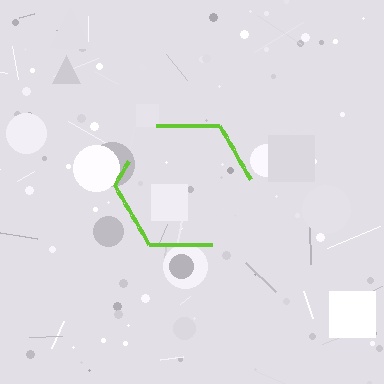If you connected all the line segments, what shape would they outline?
They would outline a hexagon.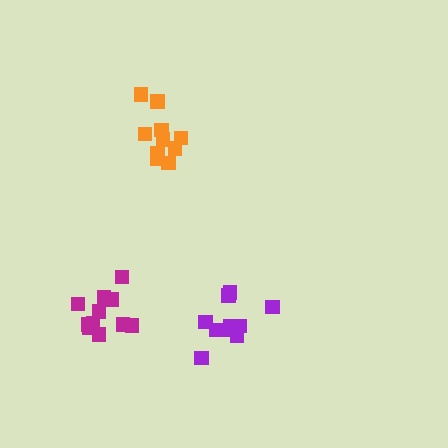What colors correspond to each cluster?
The clusters are colored: orange, magenta, purple.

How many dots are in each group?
Group 1: 11 dots, Group 2: 11 dots, Group 3: 10 dots (32 total).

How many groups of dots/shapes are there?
There are 3 groups.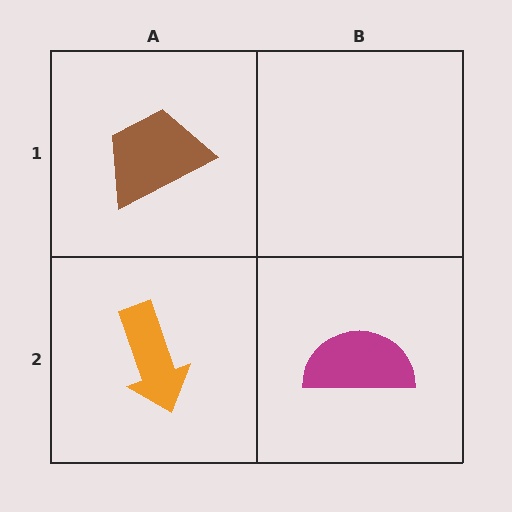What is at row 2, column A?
An orange arrow.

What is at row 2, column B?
A magenta semicircle.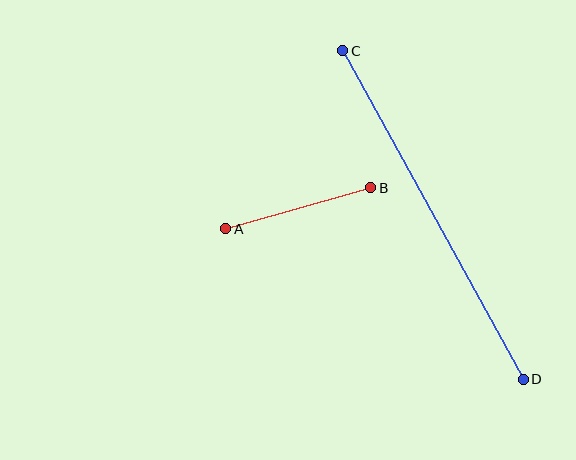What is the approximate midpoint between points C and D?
The midpoint is at approximately (433, 215) pixels.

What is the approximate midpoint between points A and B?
The midpoint is at approximately (298, 208) pixels.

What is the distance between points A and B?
The distance is approximately 151 pixels.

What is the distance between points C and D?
The distance is approximately 374 pixels.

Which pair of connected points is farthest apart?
Points C and D are farthest apart.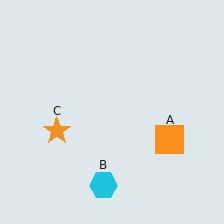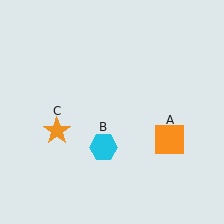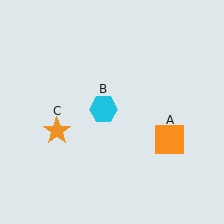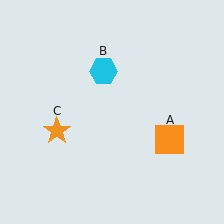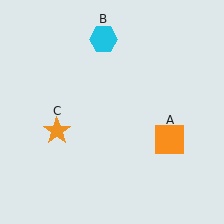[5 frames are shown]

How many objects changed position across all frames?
1 object changed position: cyan hexagon (object B).